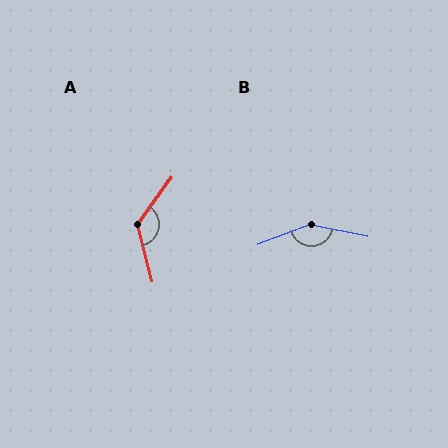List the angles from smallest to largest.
A (130°), B (147°).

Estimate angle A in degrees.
Approximately 130 degrees.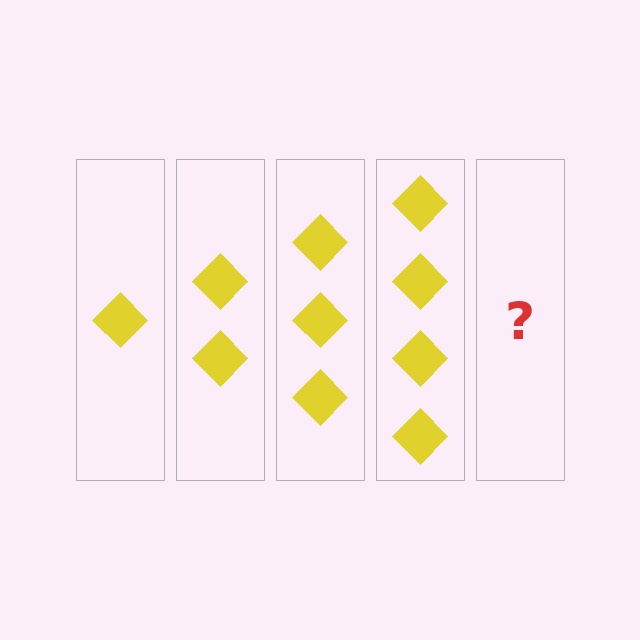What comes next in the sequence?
The next element should be 5 diamonds.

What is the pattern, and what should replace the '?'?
The pattern is that each step adds one more diamond. The '?' should be 5 diamonds.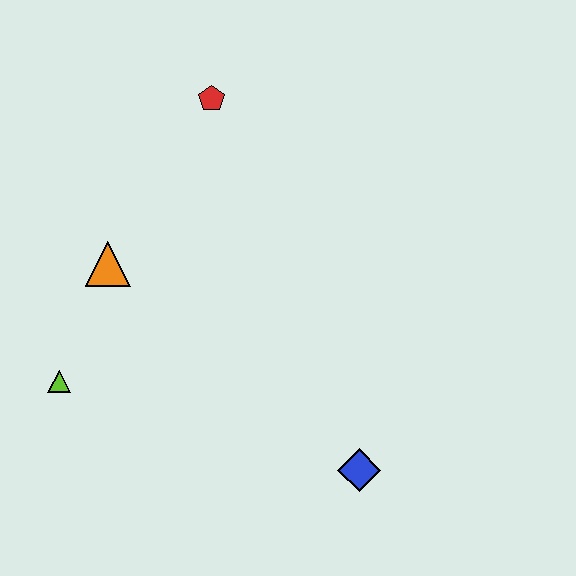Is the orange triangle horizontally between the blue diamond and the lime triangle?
Yes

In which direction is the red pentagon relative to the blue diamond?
The red pentagon is above the blue diamond.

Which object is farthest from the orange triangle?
The blue diamond is farthest from the orange triangle.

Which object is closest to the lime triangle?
The orange triangle is closest to the lime triangle.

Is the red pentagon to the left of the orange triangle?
No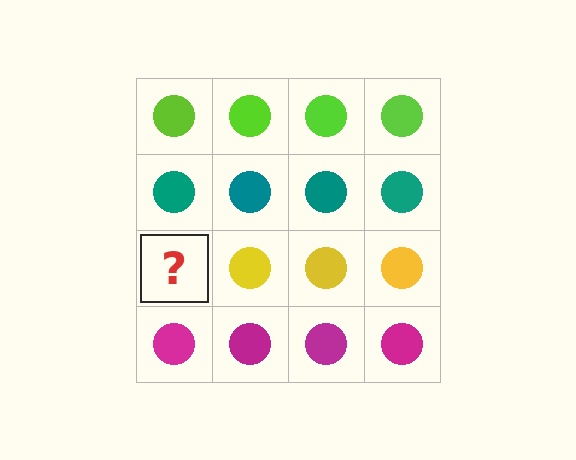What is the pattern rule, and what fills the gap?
The rule is that each row has a consistent color. The gap should be filled with a yellow circle.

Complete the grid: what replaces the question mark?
The question mark should be replaced with a yellow circle.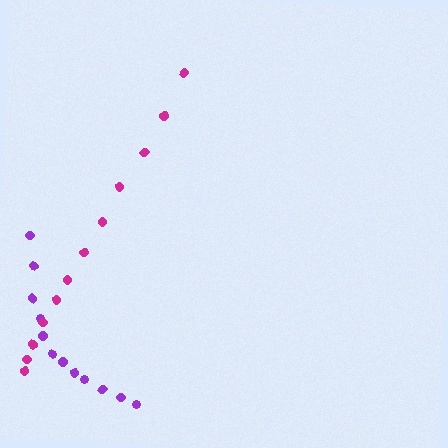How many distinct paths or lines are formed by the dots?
There are 2 distinct paths.